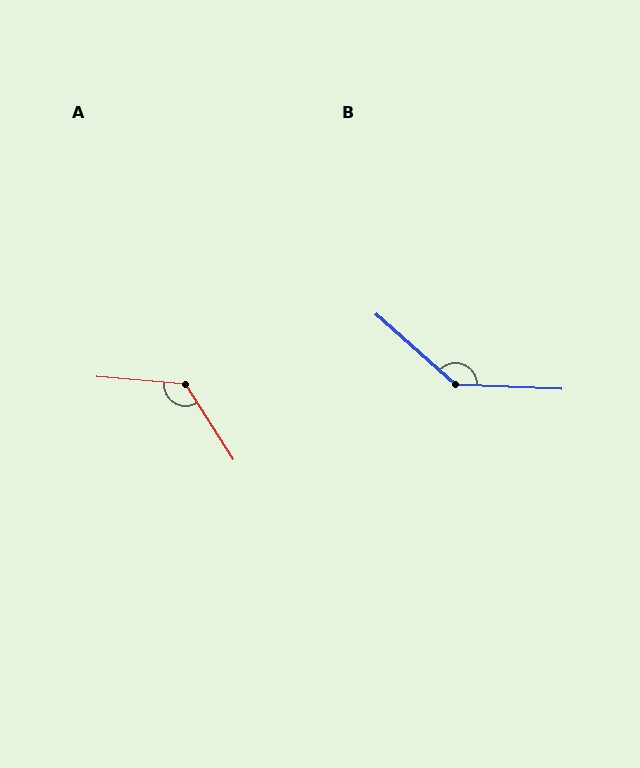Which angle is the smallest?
A, at approximately 128 degrees.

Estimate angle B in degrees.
Approximately 141 degrees.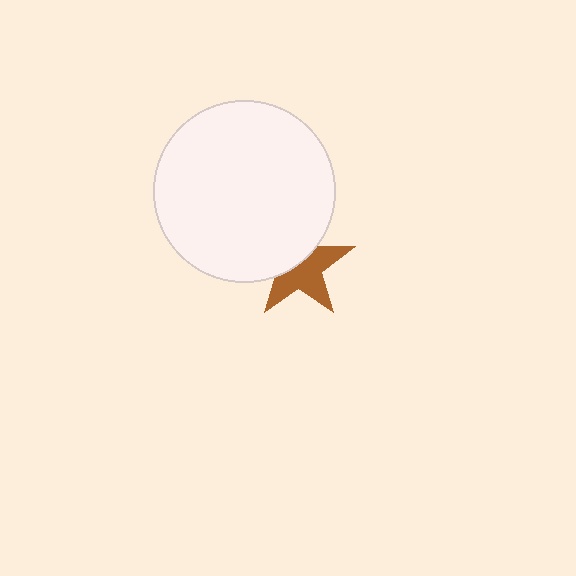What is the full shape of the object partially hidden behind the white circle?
The partially hidden object is a brown star.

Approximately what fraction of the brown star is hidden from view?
Roughly 44% of the brown star is hidden behind the white circle.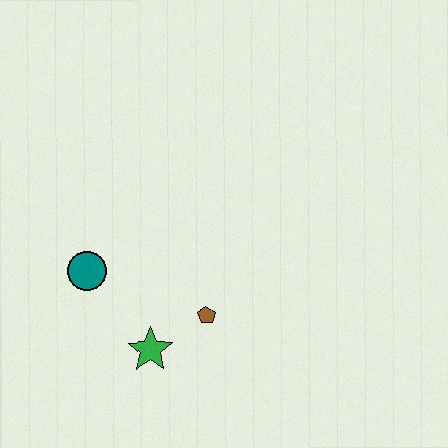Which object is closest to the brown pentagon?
The green star is closest to the brown pentagon.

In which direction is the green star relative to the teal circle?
The green star is below the teal circle.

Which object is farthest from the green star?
The teal circle is farthest from the green star.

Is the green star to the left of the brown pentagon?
Yes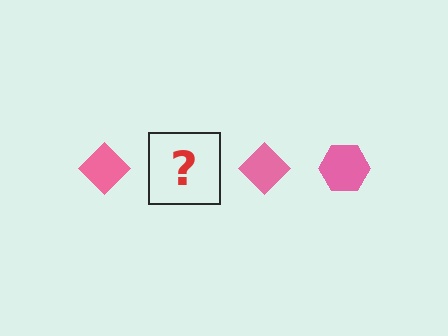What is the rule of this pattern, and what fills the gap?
The rule is that the pattern cycles through diamond, hexagon shapes in pink. The gap should be filled with a pink hexagon.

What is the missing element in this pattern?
The missing element is a pink hexagon.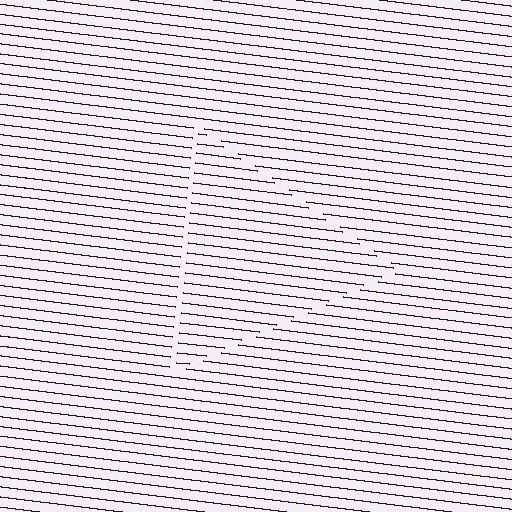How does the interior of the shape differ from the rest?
The interior of the shape contains the same grating, shifted by half a period — the contour is defined by the phase discontinuity where line-ends from the inner and outer gratings abut.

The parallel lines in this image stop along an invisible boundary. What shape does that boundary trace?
An illusory triangle. The interior of the shape contains the same grating, shifted by half a period — the contour is defined by the phase discontinuity where line-ends from the inner and outer gratings abut.